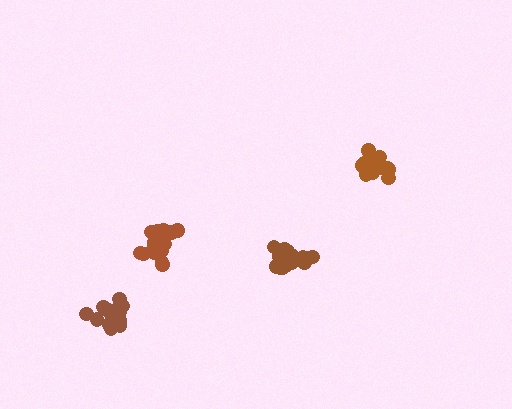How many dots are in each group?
Group 1: 18 dots, Group 2: 15 dots, Group 3: 14 dots, Group 4: 16 dots (63 total).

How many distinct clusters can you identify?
There are 4 distinct clusters.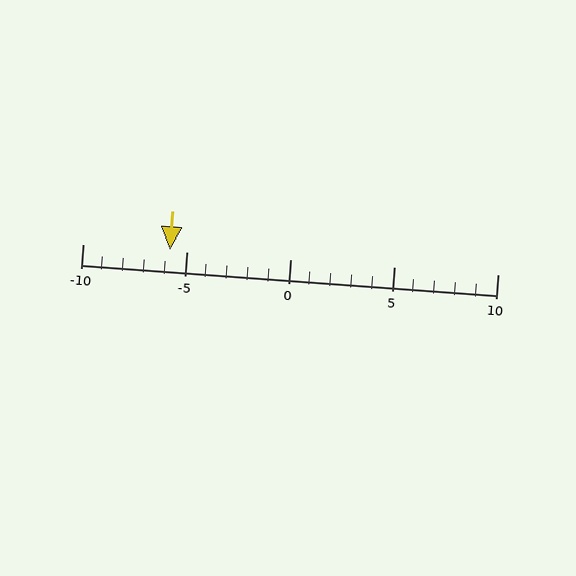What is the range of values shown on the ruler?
The ruler shows values from -10 to 10.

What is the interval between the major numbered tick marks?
The major tick marks are spaced 5 units apart.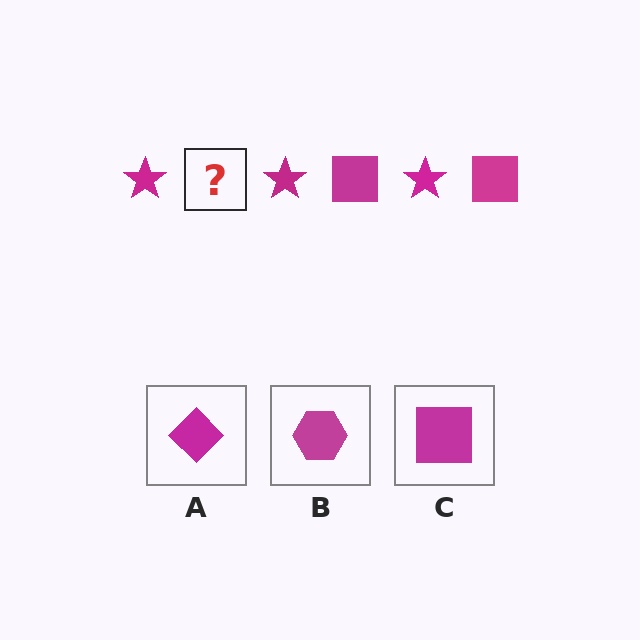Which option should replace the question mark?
Option C.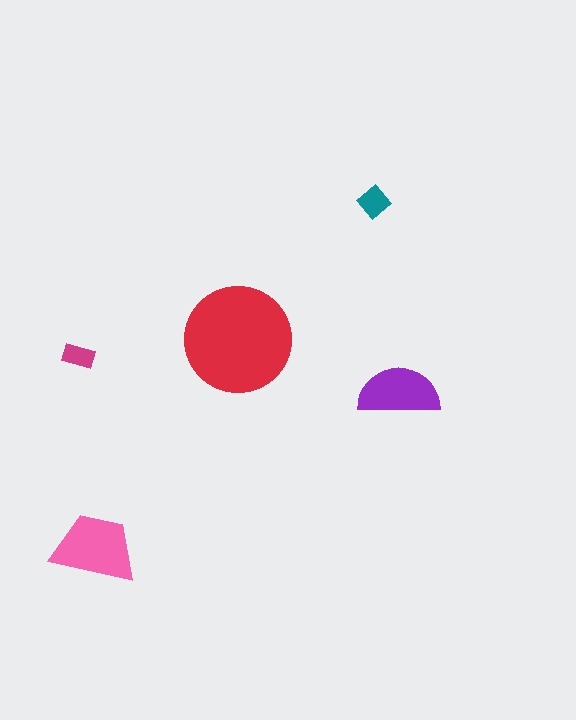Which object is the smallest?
The magenta rectangle.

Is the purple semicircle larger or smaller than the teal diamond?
Larger.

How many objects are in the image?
There are 5 objects in the image.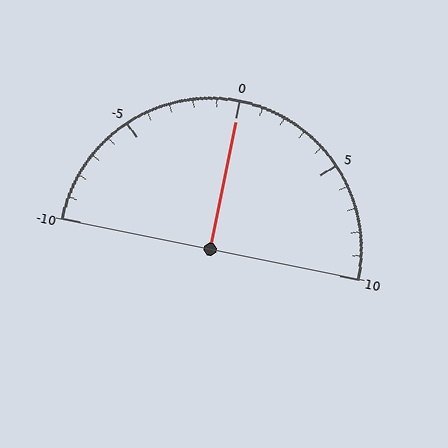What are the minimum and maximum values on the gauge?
The gauge ranges from -10 to 10.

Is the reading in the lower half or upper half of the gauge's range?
The reading is in the upper half of the range (-10 to 10).